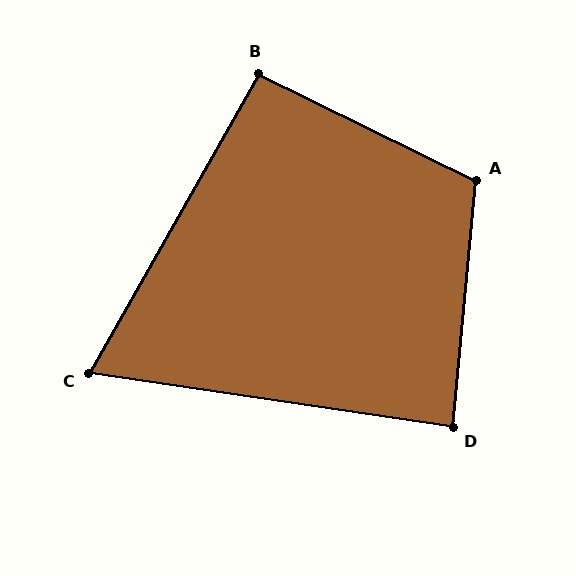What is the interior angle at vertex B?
Approximately 93 degrees (approximately right).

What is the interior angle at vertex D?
Approximately 87 degrees (approximately right).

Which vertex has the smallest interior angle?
C, at approximately 69 degrees.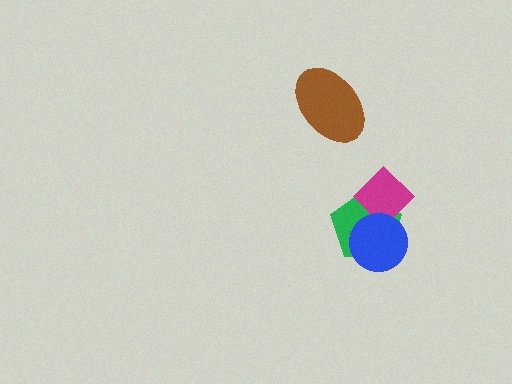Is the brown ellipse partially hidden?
No, no other shape covers it.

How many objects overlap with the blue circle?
2 objects overlap with the blue circle.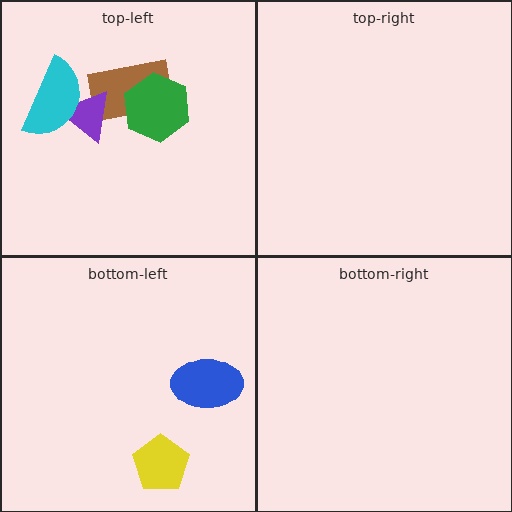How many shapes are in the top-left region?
4.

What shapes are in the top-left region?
The brown rectangle, the purple triangle, the cyan semicircle, the green hexagon.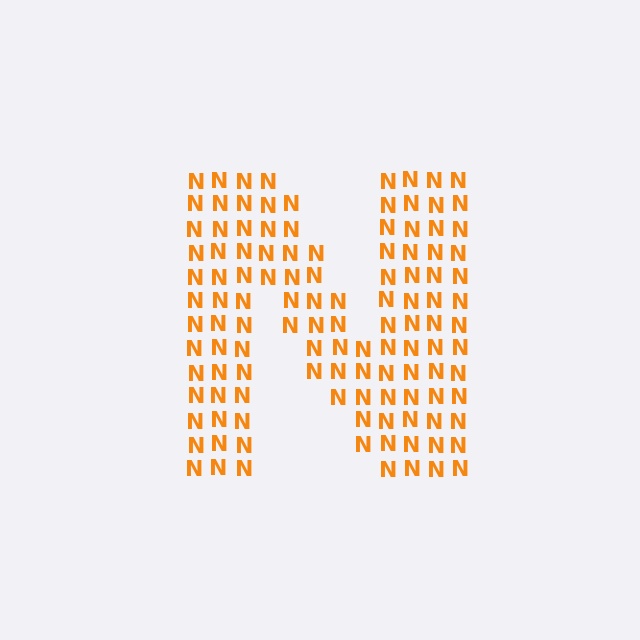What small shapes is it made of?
It is made of small letter N's.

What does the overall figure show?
The overall figure shows the letter N.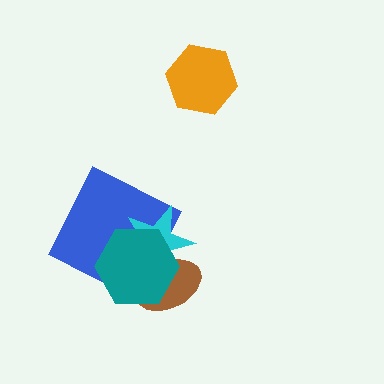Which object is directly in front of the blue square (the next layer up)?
The cyan star is directly in front of the blue square.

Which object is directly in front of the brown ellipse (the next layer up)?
The blue square is directly in front of the brown ellipse.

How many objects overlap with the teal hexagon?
3 objects overlap with the teal hexagon.